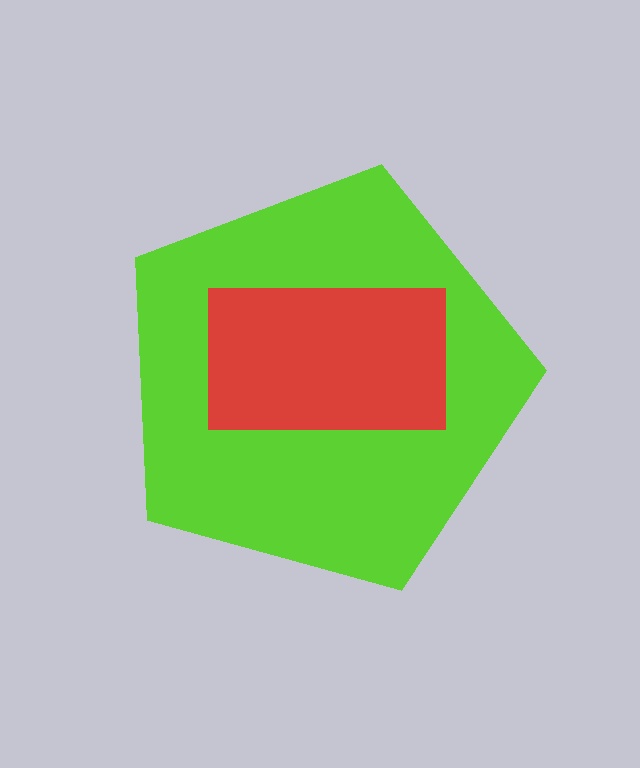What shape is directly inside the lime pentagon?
The red rectangle.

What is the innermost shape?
The red rectangle.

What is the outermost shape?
The lime pentagon.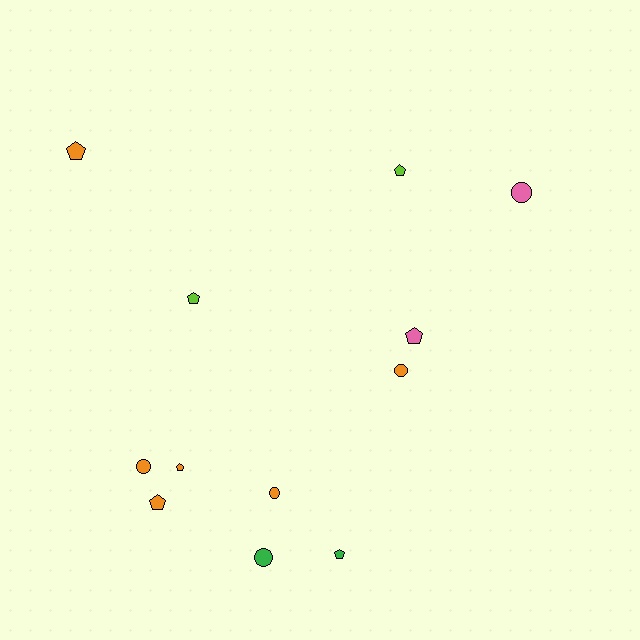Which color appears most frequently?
Orange, with 6 objects.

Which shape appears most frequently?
Pentagon, with 7 objects.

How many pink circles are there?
There is 1 pink circle.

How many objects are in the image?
There are 12 objects.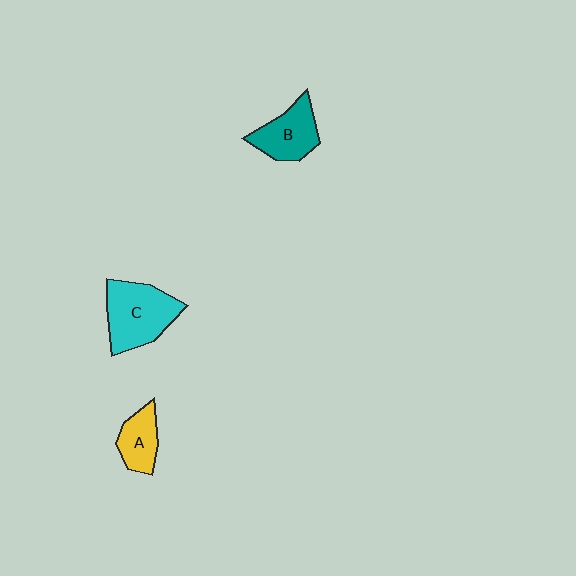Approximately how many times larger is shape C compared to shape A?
Approximately 1.9 times.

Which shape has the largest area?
Shape C (cyan).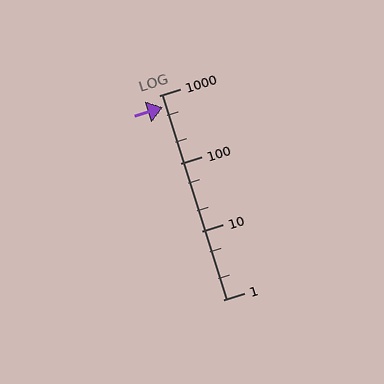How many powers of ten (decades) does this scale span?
The scale spans 3 decades, from 1 to 1000.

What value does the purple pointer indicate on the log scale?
The pointer indicates approximately 660.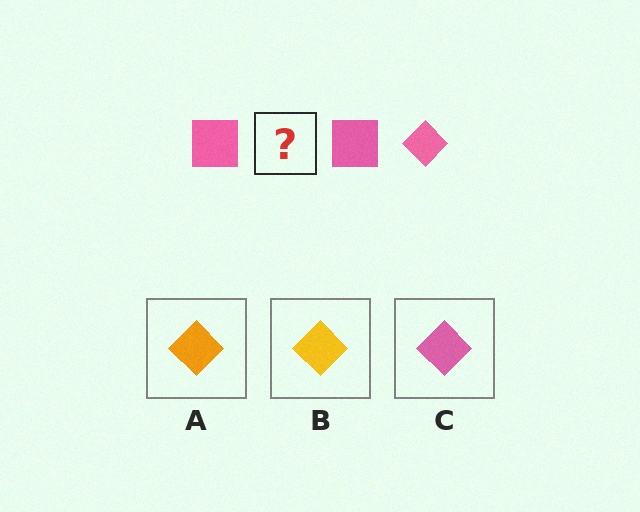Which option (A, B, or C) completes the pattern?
C.